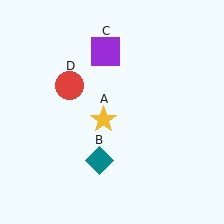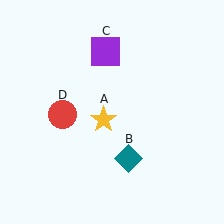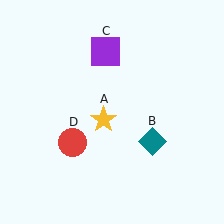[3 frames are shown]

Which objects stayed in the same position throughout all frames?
Yellow star (object A) and purple square (object C) remained stationary.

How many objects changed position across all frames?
2 objects changed position: teal diamond (object B), red circle (object D).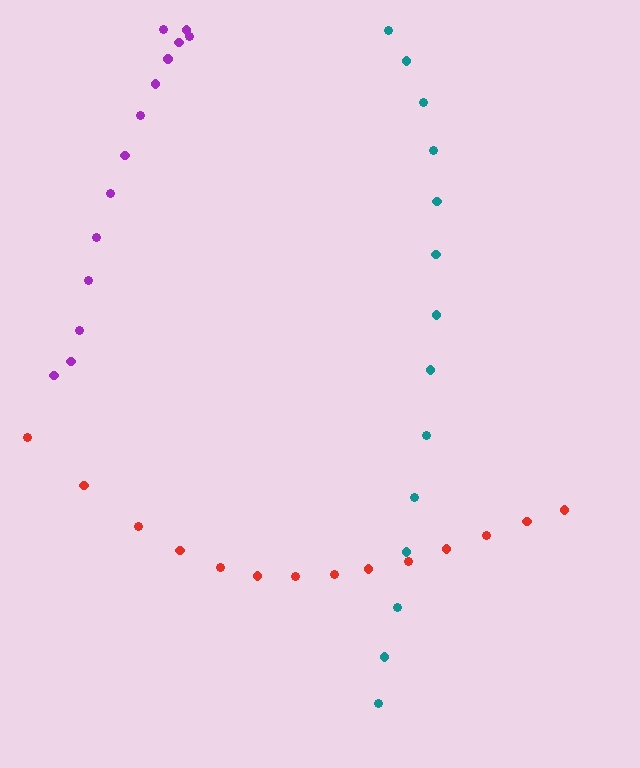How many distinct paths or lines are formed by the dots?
There are 3 distinct paths.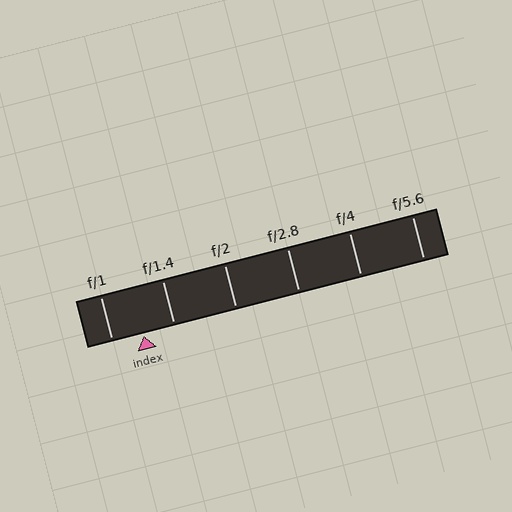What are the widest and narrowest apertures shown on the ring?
The widest aperture shown is f/1 and the narrowest is f/5.6.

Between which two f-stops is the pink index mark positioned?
The index mark is between f/1 and f/1.4.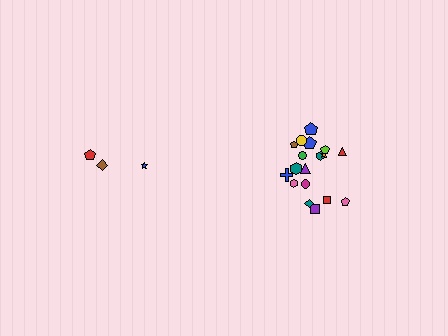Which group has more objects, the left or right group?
The right group.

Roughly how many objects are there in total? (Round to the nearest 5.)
Roughly 20 objects in total.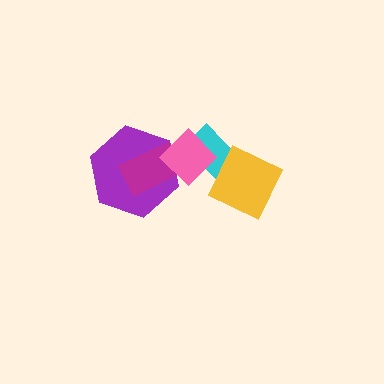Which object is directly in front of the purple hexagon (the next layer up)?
The magenta rectangle is directly in front of the purple hexagon.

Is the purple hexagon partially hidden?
Yes, it is partially covered by another shape.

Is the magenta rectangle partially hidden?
Yes, it is partially covered by another shape.